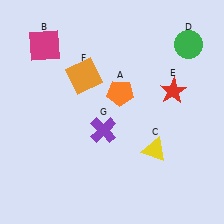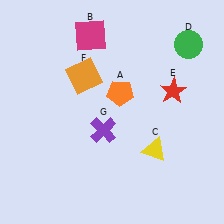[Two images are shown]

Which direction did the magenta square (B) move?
The magenta square (B) moved right.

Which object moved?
The magenta square (B) moved right.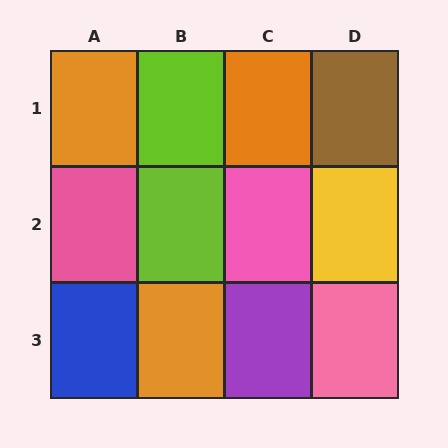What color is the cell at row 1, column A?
Orange.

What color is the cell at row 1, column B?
Lime.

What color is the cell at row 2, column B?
Lime.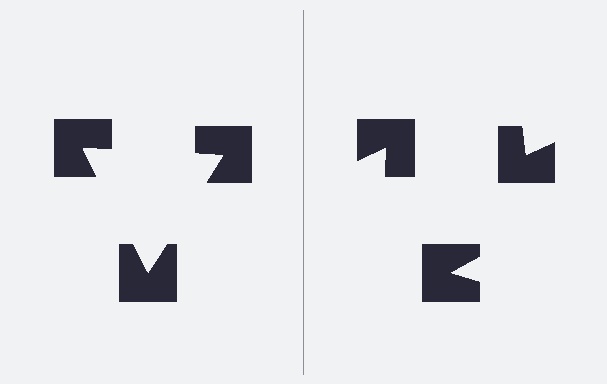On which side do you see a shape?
An illusory triangle appears on the left side. On the right side the wedge cuts are rotated, so no coherent shape forms.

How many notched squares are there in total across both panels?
6 — 3 on each side.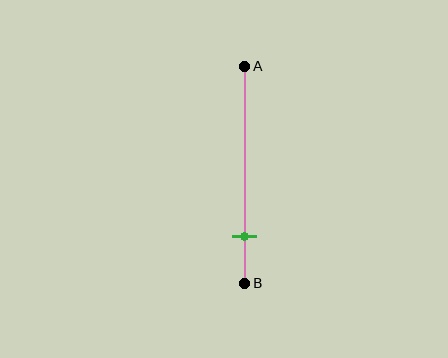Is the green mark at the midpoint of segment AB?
No, the mark is at about 80% from A, not at the 50% midpoint.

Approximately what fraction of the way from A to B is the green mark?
The green mark is approximately 80% of the way from A to B.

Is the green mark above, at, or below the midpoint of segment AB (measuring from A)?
The green mark is below the midpoint of segment AB.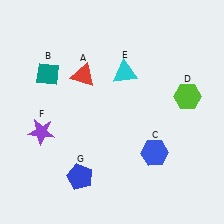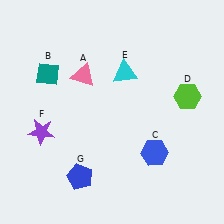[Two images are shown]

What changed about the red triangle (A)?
In Image 1, A is red. In Image 2, it changed to pink.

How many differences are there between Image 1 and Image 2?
There is 1 difference between the two images.